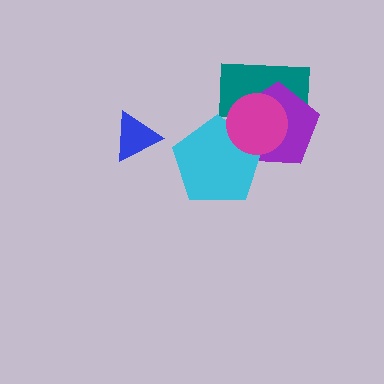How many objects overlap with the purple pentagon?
3 objects overlap with the purple pentagon.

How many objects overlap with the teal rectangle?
2 objects overlap with the teal rectangle.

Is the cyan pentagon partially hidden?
Yes, it is partially covered by another shape.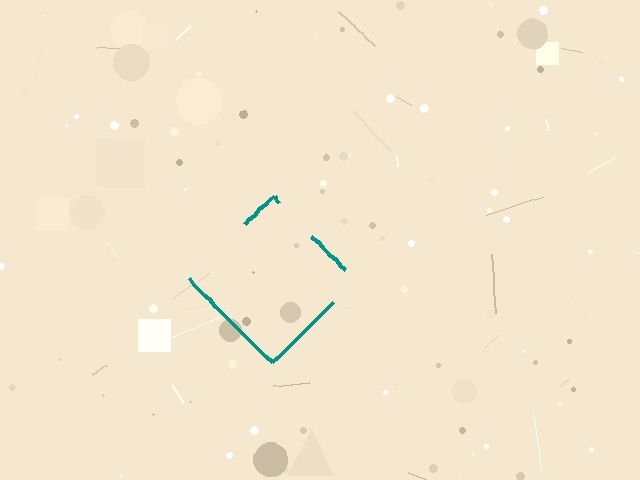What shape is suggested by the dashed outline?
The dashed outline suggests a diamond.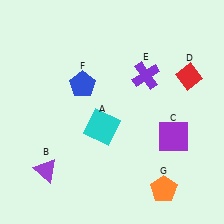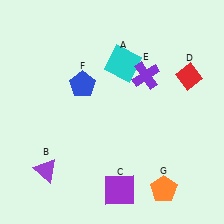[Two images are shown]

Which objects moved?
The objects that moved are: the cyan square (A), the purple square (C).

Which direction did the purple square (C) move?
The purple square (C) moved down.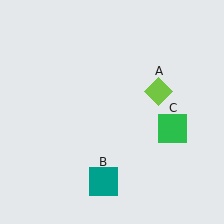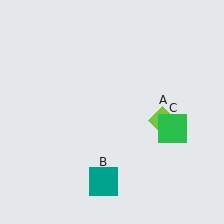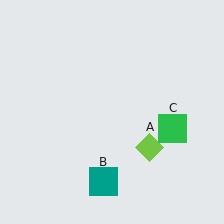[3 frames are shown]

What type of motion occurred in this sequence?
The lime diamond (object A) rotated clockwise around the center of the scene.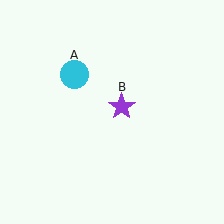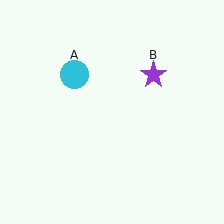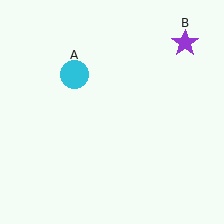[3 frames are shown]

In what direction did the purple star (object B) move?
The purple star (object B) moved up and to the right.